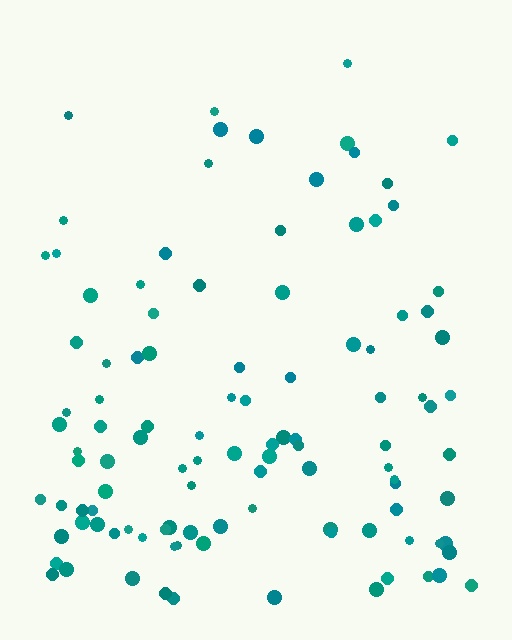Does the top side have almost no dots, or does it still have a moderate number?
Still a moderate number, just noticeably fewer than the bottom.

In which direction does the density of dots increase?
From top to bottom, with the bottom side densest.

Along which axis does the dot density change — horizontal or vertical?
Vertical.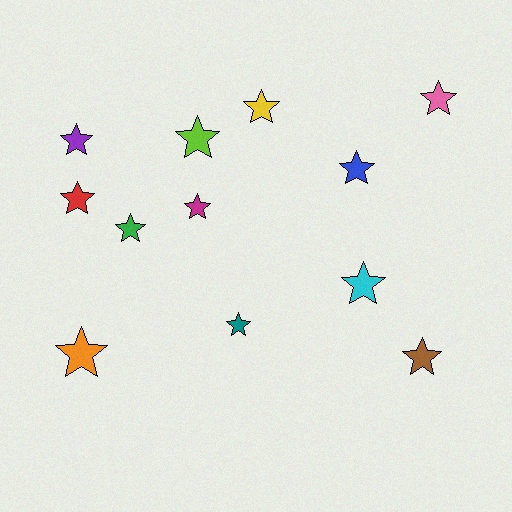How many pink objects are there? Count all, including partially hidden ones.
There is 1 pink object.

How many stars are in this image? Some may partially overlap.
There are 12 stars.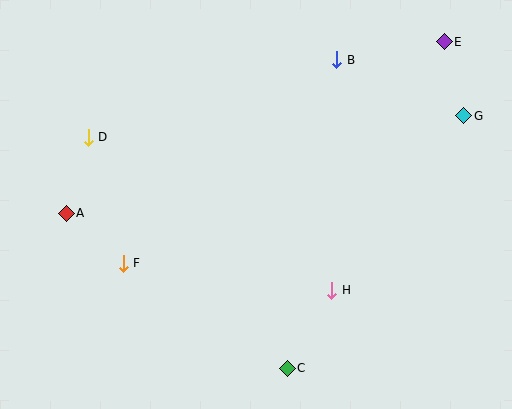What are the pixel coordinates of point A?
Point A is at (66, 213).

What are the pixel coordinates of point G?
Point G is at (464, 116).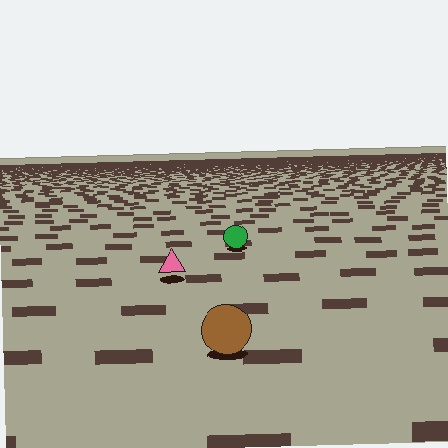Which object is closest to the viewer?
The brown circle is closest. The texture marks near it are larger and more spread out.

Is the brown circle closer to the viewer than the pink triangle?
Yes. The brown circle is closer — you can tell from the texture gradient: the ground texture is coarser near it.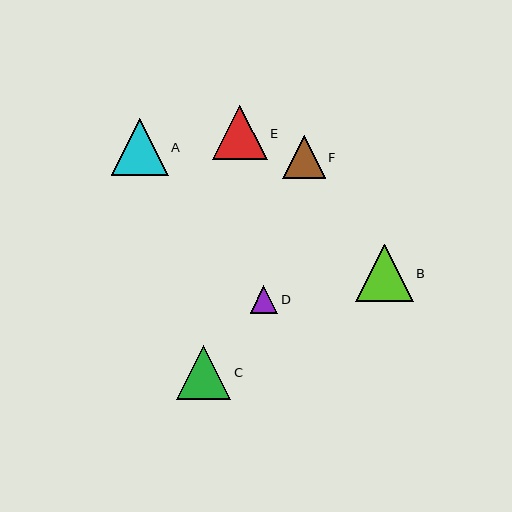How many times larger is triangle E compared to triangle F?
Triangle E is approximately 1.3 times the size of triangle F.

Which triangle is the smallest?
Triangle D is the smallest with a size of approximately 28 pixels.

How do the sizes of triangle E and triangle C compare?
Triangle E and triangle C are approximately the same size.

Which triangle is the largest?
Triangle B is the largest with a size of approximately 57 pixels.